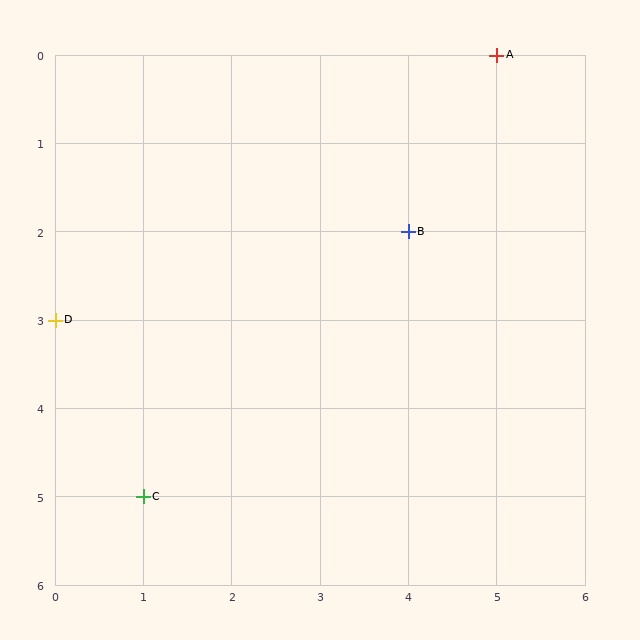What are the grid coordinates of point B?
Point B is at grid coordinates (4, 2).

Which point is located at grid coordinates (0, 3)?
Point D is at (0, 3).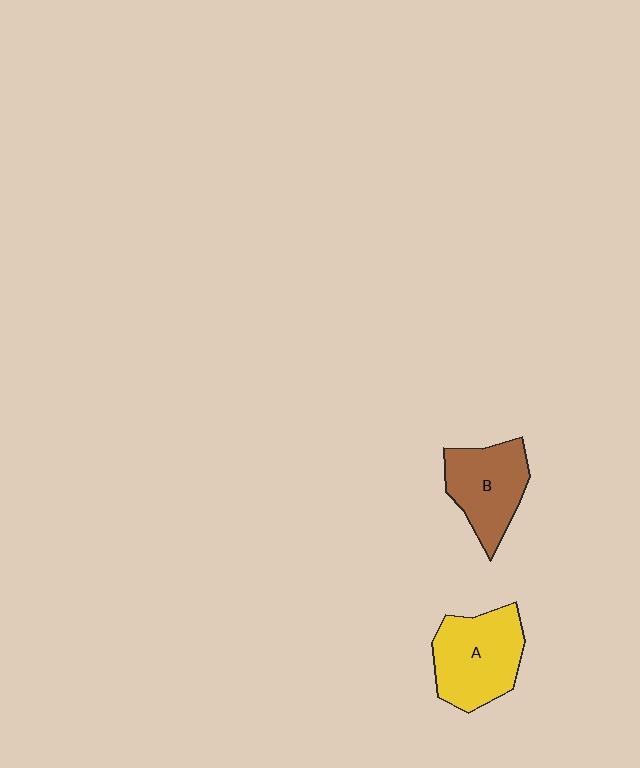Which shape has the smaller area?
Shape B (brown).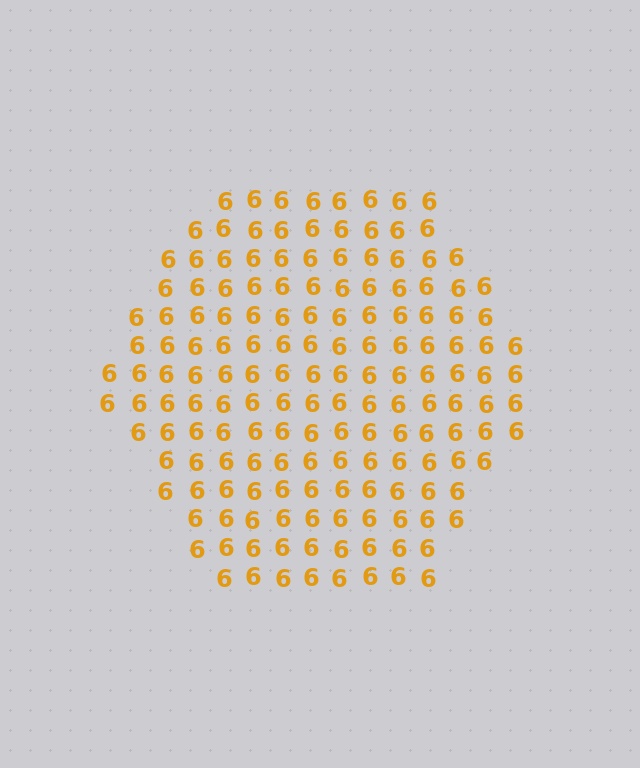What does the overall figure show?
The overall figure shows a hexagon.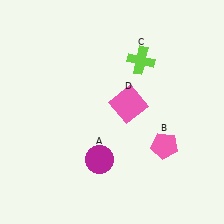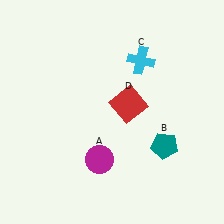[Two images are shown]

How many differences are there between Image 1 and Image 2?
There are 3 differences between the two images.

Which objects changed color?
B changed from pink to teal. C changed from lime to cyan. D changed from pink to red.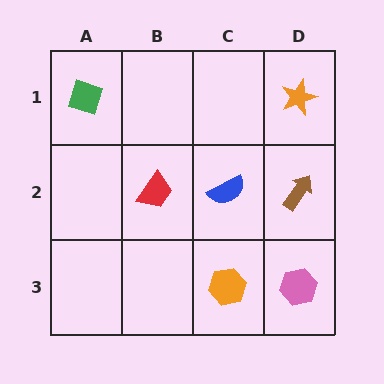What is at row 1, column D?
An orange star.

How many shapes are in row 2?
3 shapes.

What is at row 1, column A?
A green diamond.